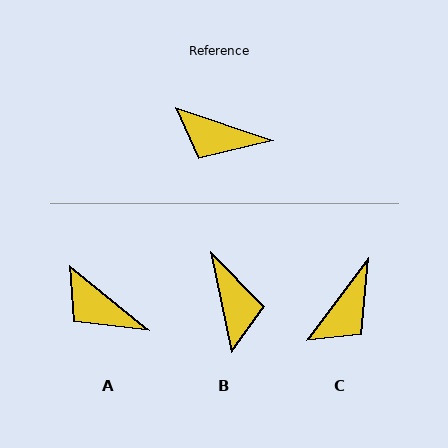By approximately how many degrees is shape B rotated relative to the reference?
Approximately 121 degrees counter-clockwise.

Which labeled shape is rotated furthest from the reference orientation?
B, about 121 degrees away.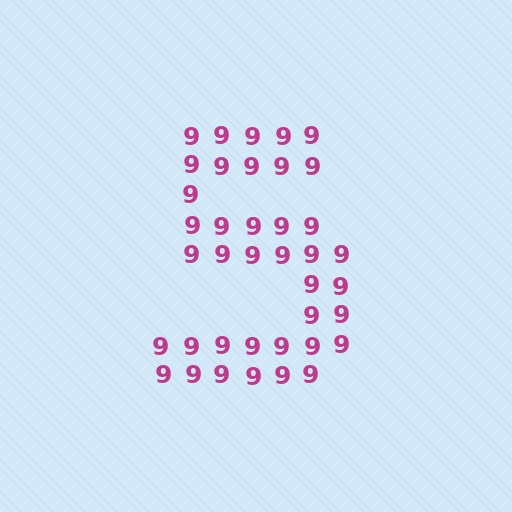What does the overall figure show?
The overall figure shows the digit 5.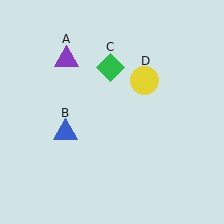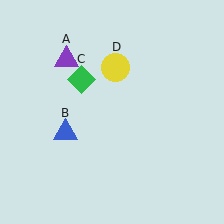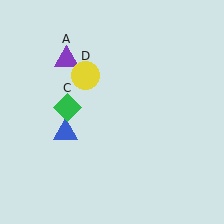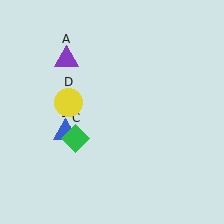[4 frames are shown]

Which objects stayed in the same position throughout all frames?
Purple triangle (object A) and blue triangle (object B) remained stationary.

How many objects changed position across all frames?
2 objects changed position: green diamond (object C), yellow circle (object D).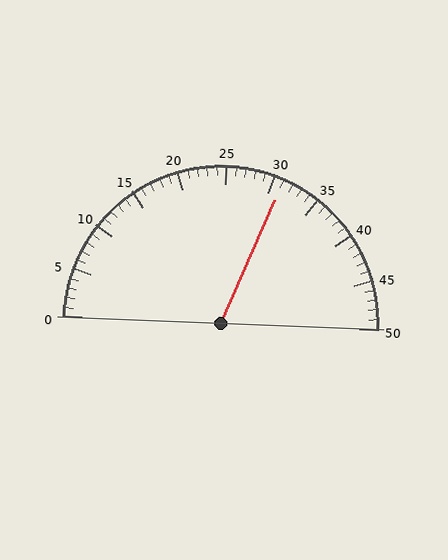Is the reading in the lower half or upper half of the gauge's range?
The reading is in the upper half of the range (0 to 50).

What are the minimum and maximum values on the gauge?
The gauge ranges from 0 to 50.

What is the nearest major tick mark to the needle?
The nearest major tick mark is 30.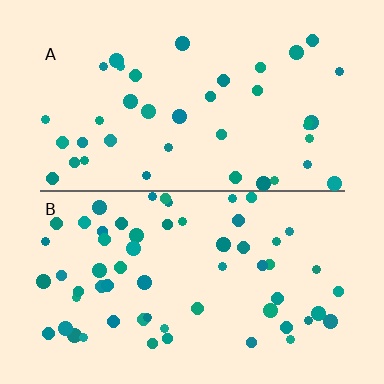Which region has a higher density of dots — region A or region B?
B (the bottom).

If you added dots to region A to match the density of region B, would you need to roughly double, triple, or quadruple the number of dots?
Approximately double.